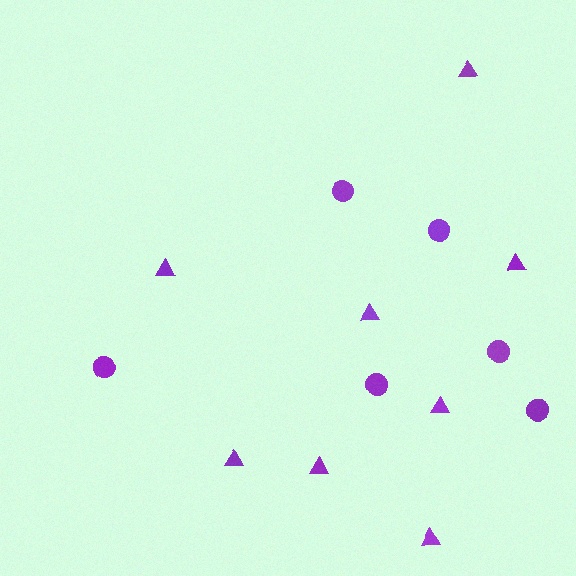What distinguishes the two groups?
There are 2 groups: one group of triangles (8) and one group of circles (6).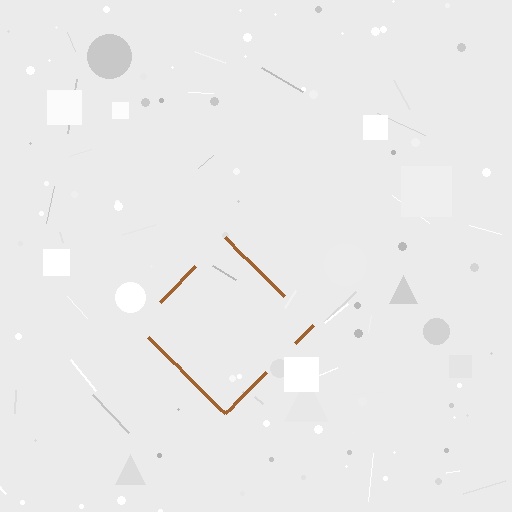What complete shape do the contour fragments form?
The contour fragments form a diamond.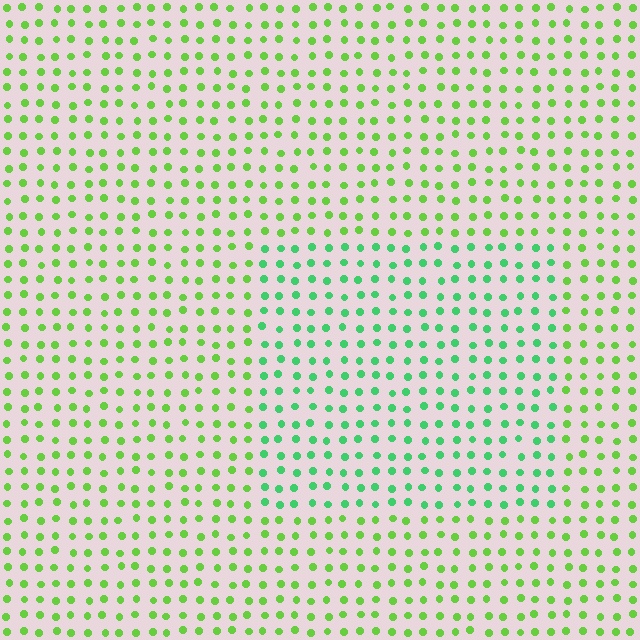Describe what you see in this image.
The image is filled with small lime elements in a uniform arrangement. A rectangle-shaped region is visible where the elements are tinted to a slightly different hue, forming a subtle color boundary.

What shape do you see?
I see a rectangle.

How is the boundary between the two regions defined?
The boundary is defined purely by a slight shift in hue (about 35 degrees). Spacing, size, and orientation are identical on both sides.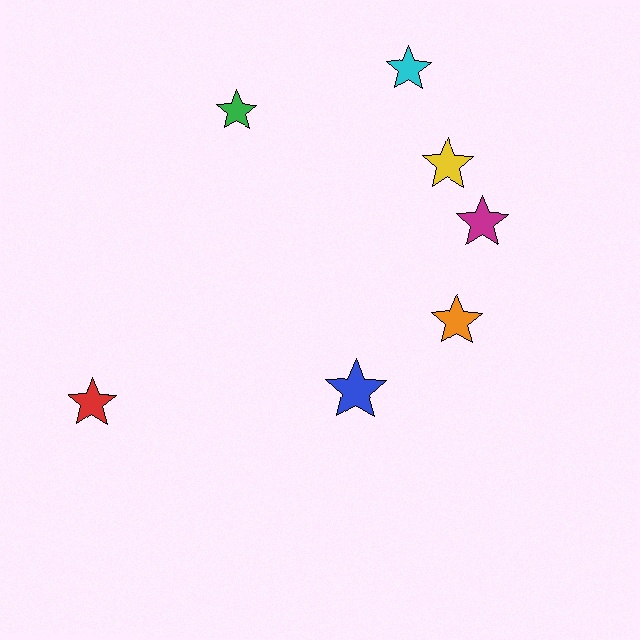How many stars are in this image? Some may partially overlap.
There are 7 stars.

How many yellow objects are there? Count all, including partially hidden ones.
There is 1 yellow object.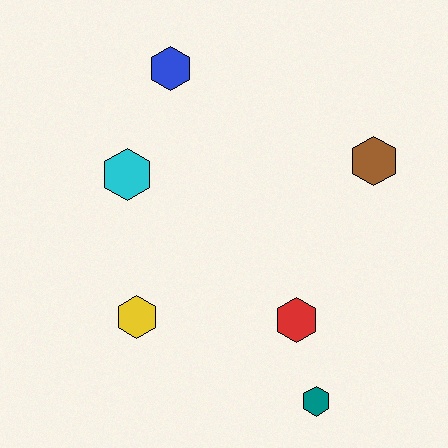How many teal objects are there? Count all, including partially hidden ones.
There is 1 teal object.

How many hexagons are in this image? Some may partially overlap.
There are 6 hexagons.